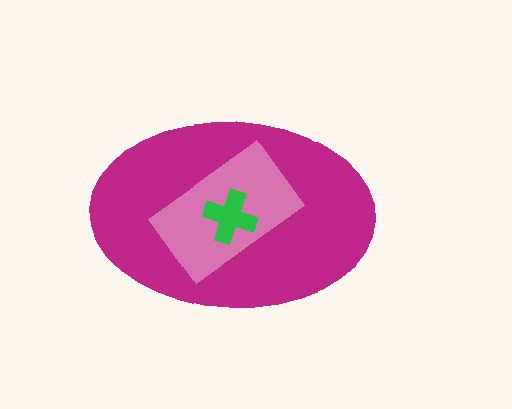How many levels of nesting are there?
3.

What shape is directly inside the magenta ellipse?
The pink rectangle.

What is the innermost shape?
The green cross.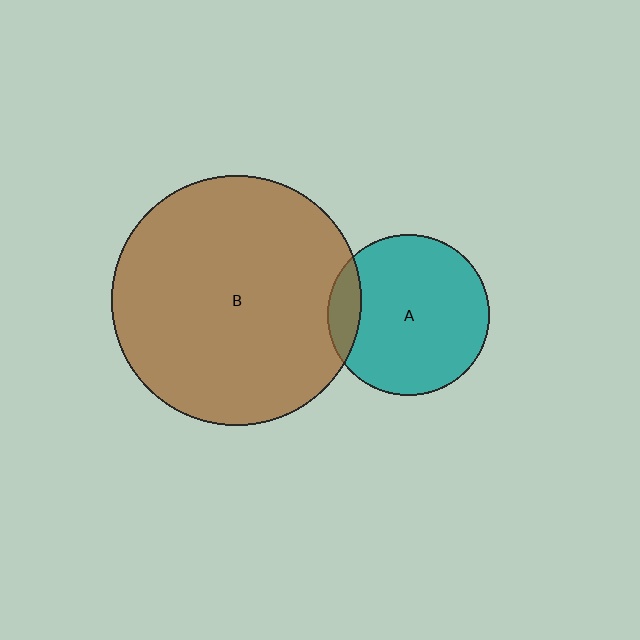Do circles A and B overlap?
Yes.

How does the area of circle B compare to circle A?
Approximately 2.4 times.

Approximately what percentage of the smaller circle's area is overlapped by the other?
Approximately 10%.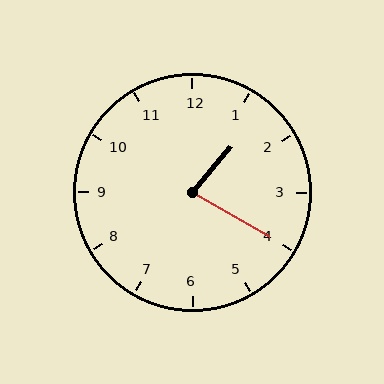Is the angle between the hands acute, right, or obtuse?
It is acute.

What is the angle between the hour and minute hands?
Approximately 80 degrees.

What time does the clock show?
1:20.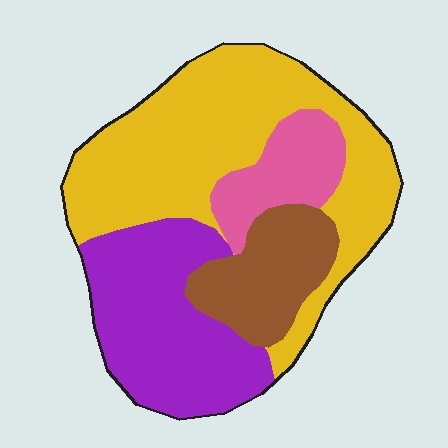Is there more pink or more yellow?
Yellow.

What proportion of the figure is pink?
Pink takes up about one eighth (1/8) of the figure.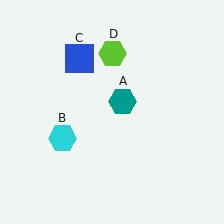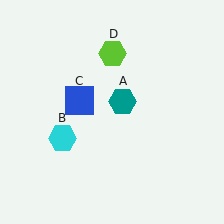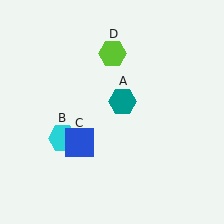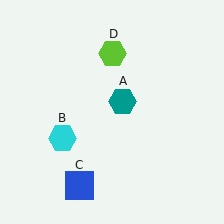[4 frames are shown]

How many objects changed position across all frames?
1 object changed position: blue square (object C).